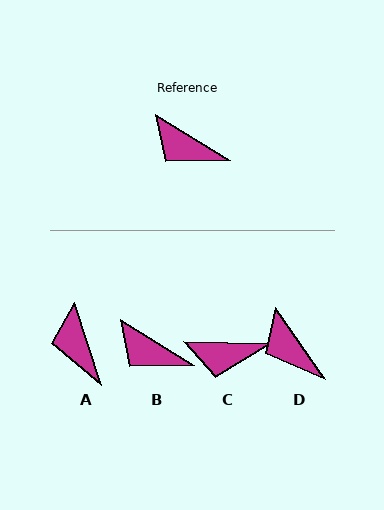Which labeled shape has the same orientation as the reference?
B.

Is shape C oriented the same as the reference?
No, it is off by about 30 degrees.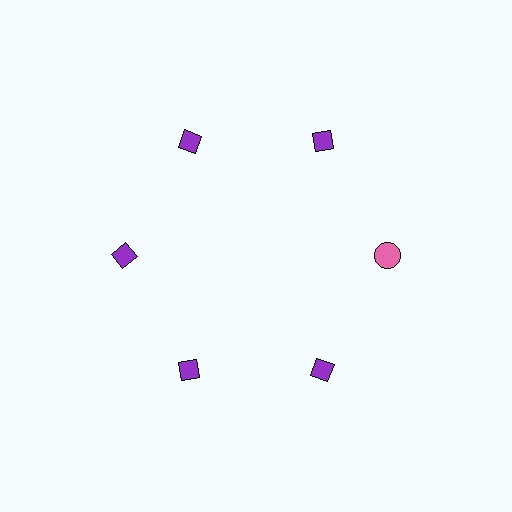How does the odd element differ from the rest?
It differs in both color (pink instead of purple) and shape (circle instead of diamond).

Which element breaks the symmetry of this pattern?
The pink circle at roughly the 3 o'clock position breaks the symmetry. All other shapes are purple diamonds.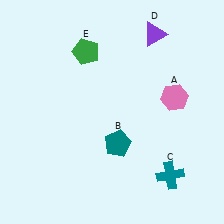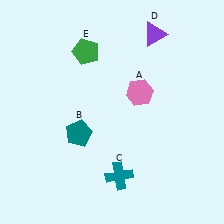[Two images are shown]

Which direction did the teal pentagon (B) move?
The teal pentagon (B) moved left.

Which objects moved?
The objects that moved are: the pink hexagon (A), the teal pentagon (B), the teal cross (C).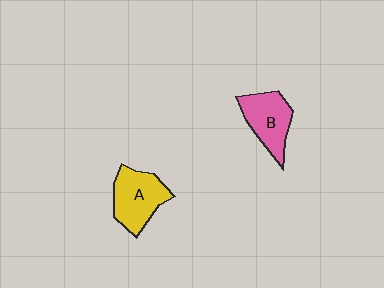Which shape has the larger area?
Shape A (yellow).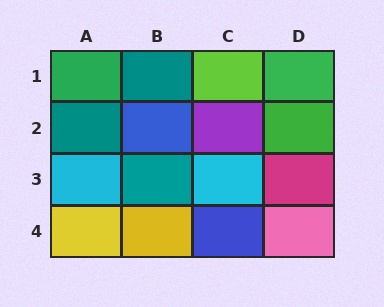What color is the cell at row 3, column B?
Teal.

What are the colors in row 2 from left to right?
Teal, blue, purple, green.